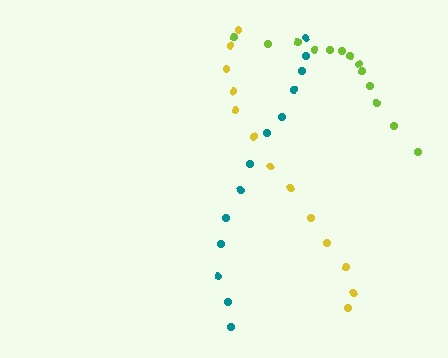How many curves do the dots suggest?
There are 3 distinct paths.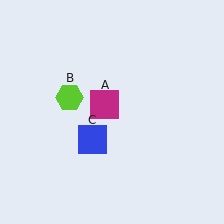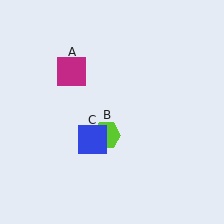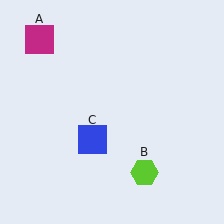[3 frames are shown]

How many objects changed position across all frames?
2 objects changed position: magenta square (object A), lime hexagon (object B).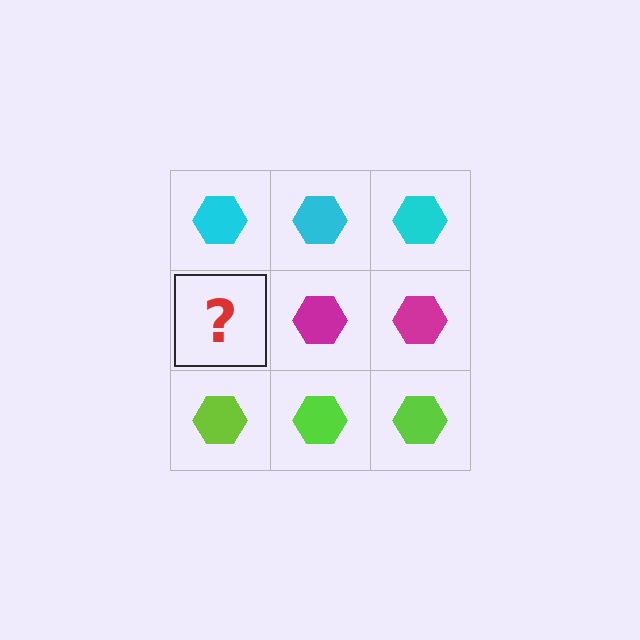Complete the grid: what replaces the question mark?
The question mark should be replaced with a magenta hexagon.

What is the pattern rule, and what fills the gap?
The rule is that each row has a consistent color. The gap should be filled with a magenta hexagon.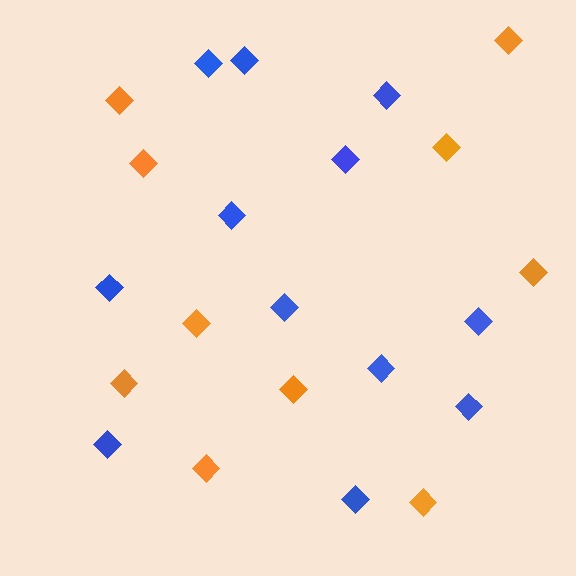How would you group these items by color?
There are 2 groups: one group of blue diamonds (12) and one group of orange diamonds (10).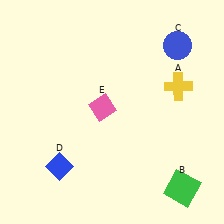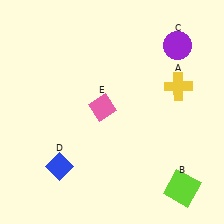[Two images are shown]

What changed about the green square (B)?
In Image 1, B is green. In Image 2, it changed to lime.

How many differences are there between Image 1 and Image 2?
There are 2 differences between the two images.